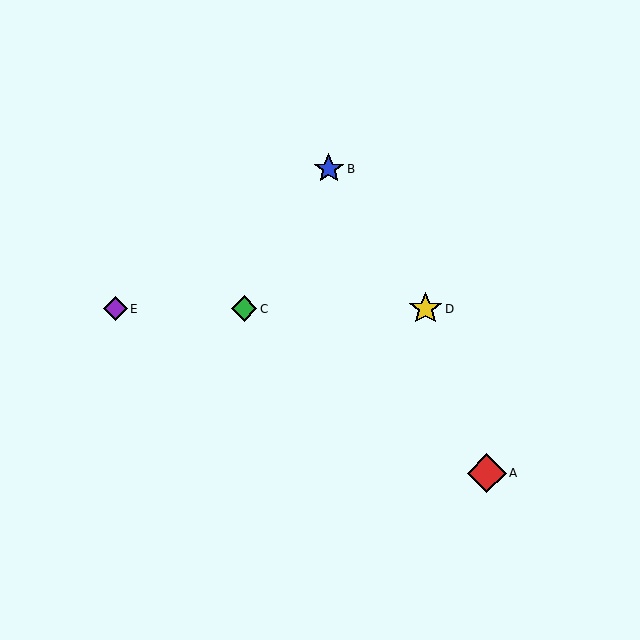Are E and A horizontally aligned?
No, E is at y≈309 and A is at y≈473.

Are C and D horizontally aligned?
Yes, both are at y≈309.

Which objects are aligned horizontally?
Objects C, D, E are aligned horizontally.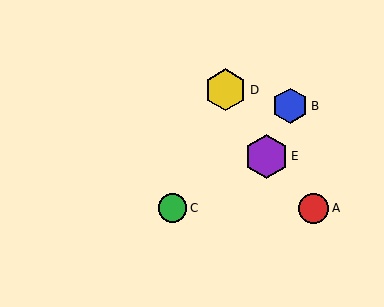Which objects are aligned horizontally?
Objects A, C are aligned horizontally.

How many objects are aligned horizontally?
2 objects (A, C) are aligned horizontally.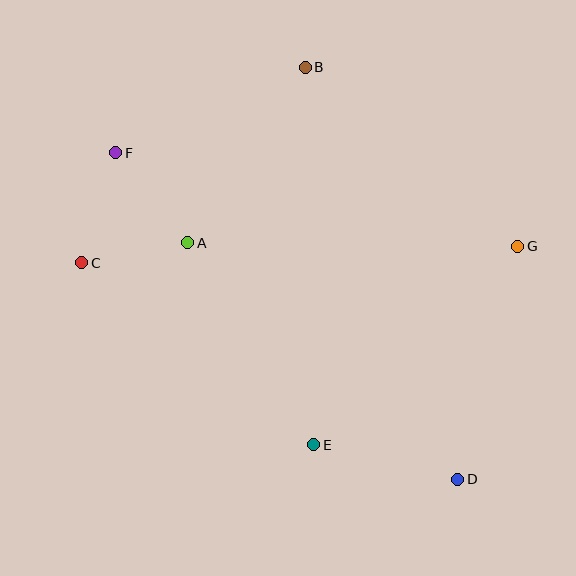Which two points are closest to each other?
Points A and C are closest to each other.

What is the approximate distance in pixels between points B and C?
The distance between B and C is approximately 297 pixels.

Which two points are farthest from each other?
Points D and F are farthest from each other.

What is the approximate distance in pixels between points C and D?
The distance between C and D is approximately 434 pixels.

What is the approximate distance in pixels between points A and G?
The distance between A and G is approximately 330 pixels.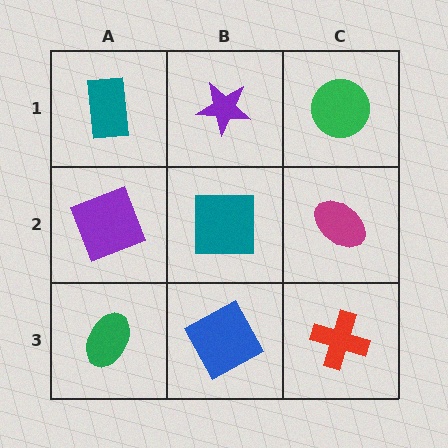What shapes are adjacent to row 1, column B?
A teal square (row 2, column B), a teal rectangle (row 1, column A), a green circle (row 1, column C).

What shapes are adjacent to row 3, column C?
A magenta ellipse (row 2, column C), a blue square (row 3, column B).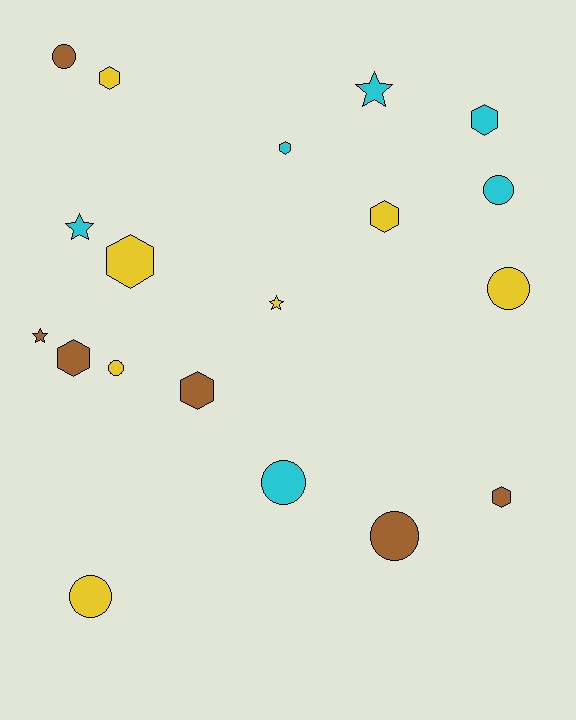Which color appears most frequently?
Yellow, with 7 objects.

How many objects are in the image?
There are 19 objects.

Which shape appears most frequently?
Hexagon, with 8 objects.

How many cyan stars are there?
There are 2 cyan stars.